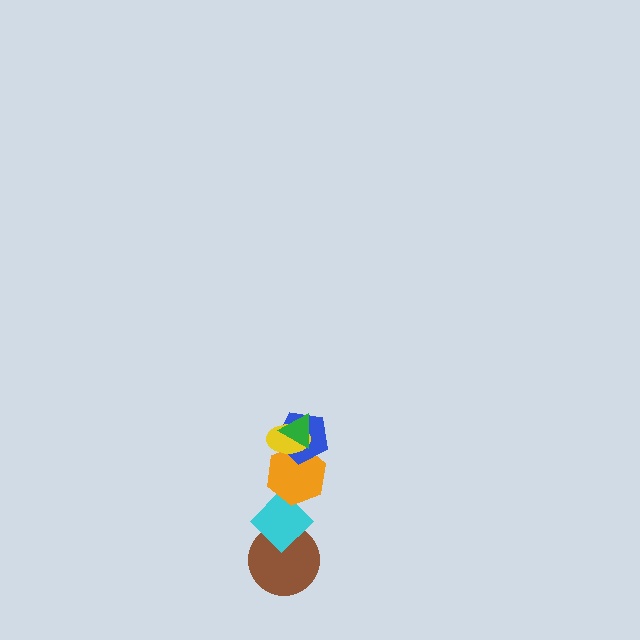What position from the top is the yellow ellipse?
The yellow ellipse is 2nd from the top.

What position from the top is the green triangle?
The green triangle is 1st from the top.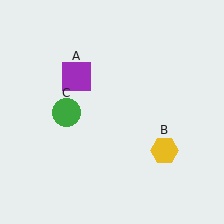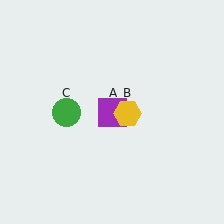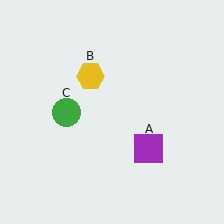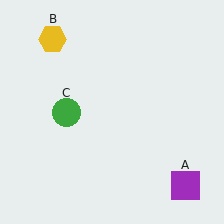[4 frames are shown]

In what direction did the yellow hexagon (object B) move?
The yellow hexagon (object B) moved up and to the left.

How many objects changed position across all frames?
2 objects changed position: purple square (object A), yellow hexagon (object B).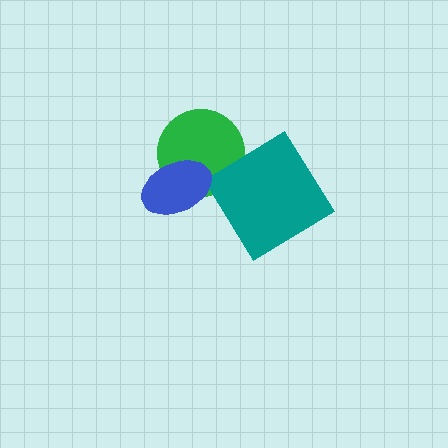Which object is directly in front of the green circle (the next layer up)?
The teal diamond is directly in front of the green circle.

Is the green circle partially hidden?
Yes, it is partially covered by another shape.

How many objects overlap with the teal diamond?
1 object overlaps with the teal diamond.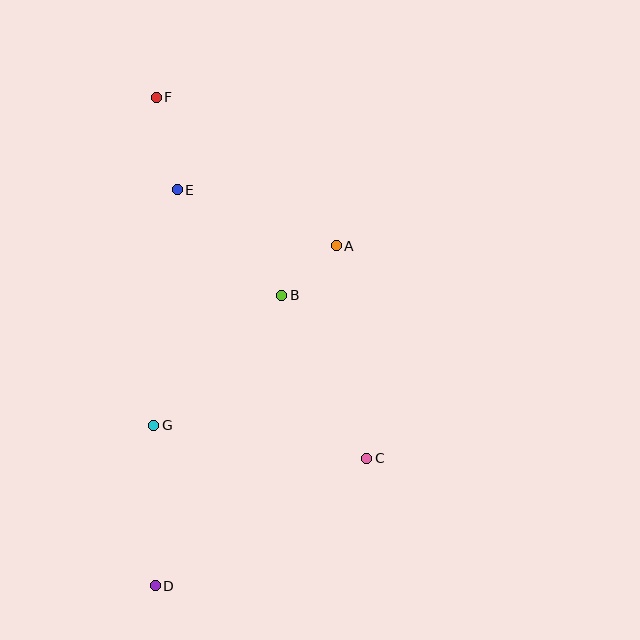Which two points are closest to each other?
Points A and B are closest to each other.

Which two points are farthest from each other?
Points D and F are farthest from each other.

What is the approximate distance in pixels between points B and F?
The distance between B and F is approximately 235 pixels.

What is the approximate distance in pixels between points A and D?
The distance between A and D is approximately 385 pixels.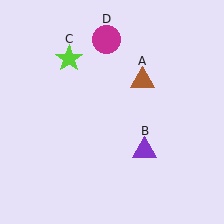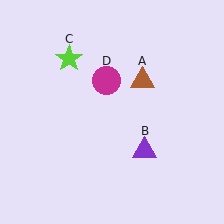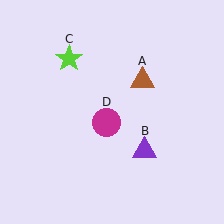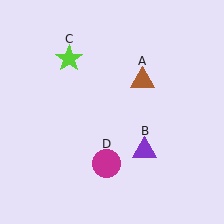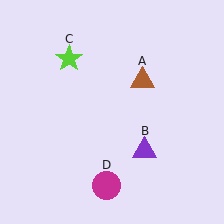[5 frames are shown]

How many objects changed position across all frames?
1 object changed position: magenta circle (object D).